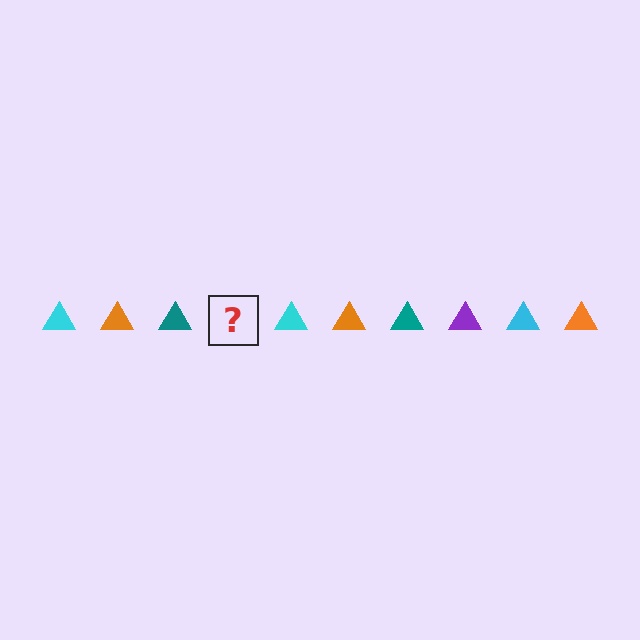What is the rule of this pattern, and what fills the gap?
The rule is that the pattern cycles through cyan, orange, teal, purple triangles. The gap should be filled with a purple triangle.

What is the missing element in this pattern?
The missing element is a purple triangle.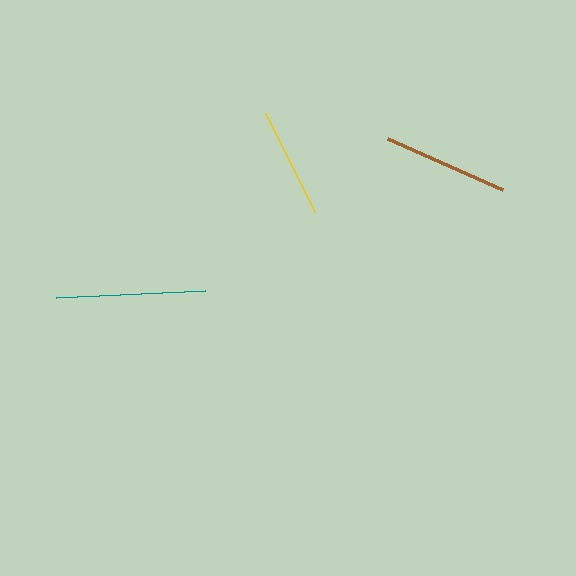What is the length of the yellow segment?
The yellow segment is approximately 111 pixels long.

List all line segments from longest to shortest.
From longest to shortest: teal, brown, yellow.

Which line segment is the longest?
The teal line is the longest at approximately 149 pixels.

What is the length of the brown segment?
The brown segment is approximately 125 pixels long.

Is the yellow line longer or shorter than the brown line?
The brown line is longer than the yellow line.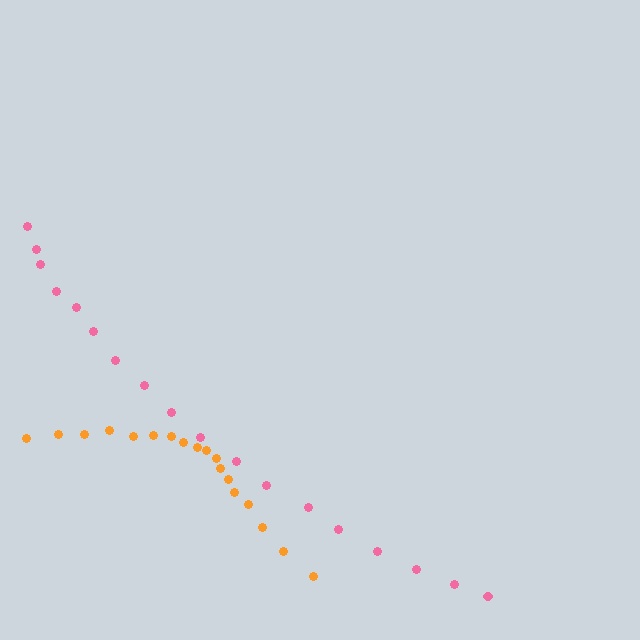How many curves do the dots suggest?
There are 2 distinct paths.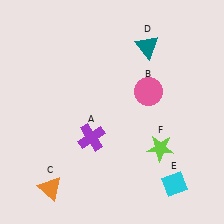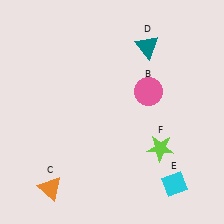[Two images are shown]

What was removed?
The purple cross (A) was removed in Image 2.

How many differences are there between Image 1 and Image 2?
There is 1 difference between the two images.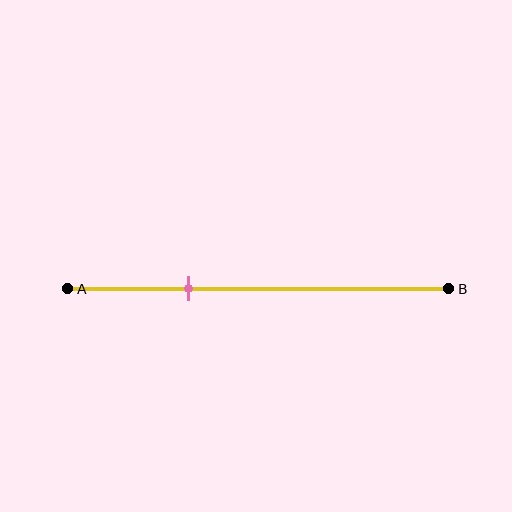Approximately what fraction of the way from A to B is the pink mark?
The pink mark is approximately 30% of the way from A to B.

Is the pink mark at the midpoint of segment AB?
No, the mark is at about 30% from A, not at the 50% midpoint.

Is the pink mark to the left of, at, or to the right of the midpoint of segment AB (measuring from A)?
The pink mark is to the left of the midpoint of segment AB.